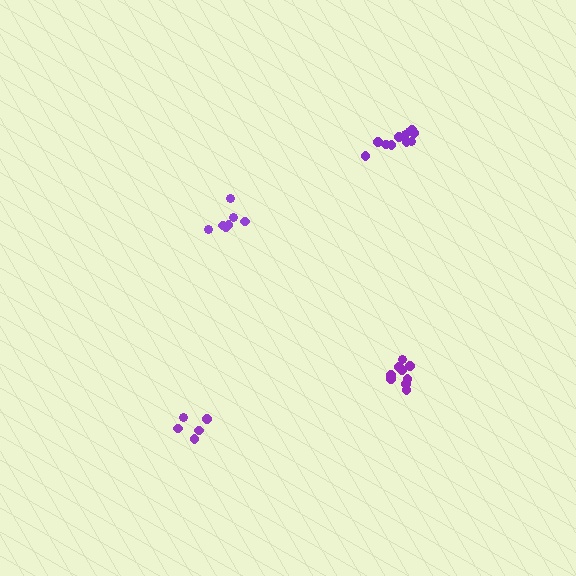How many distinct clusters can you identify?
There are 4 distinct clusters.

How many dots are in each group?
Group 1: 11 dots, Group 2: 5 dots, Group 3: 7 dots, Group 4: 9 dots (32 total).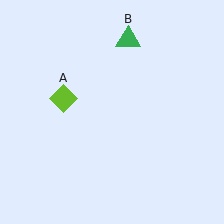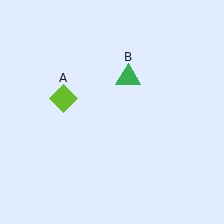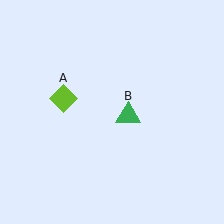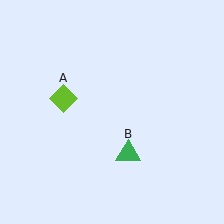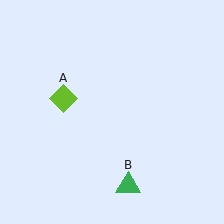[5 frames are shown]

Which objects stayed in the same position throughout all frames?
Lime diamond (object A) remained stationary.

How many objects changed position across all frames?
1 object changed position: green triangle (object B).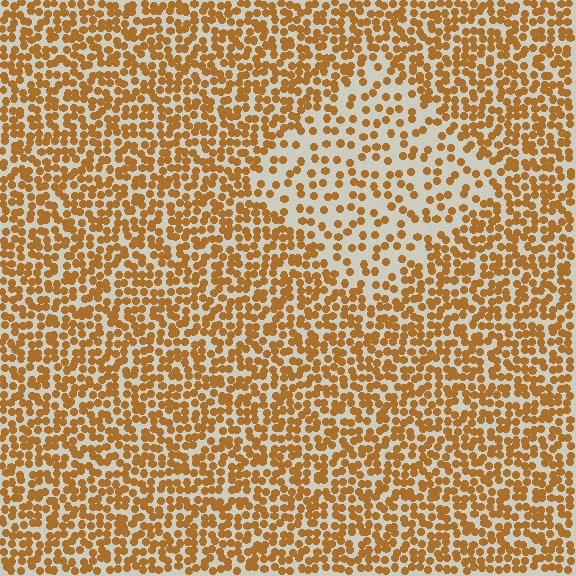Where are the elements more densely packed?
The elements are more densely packed outside the diamond boundary.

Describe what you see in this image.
The image contains small brown elements arranged at two different densities. A diamond-shaped region is visible where the elements are less densely packed than the surrounding area.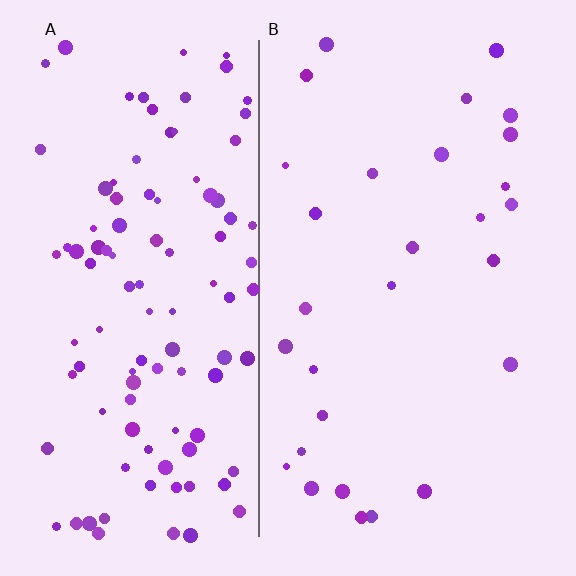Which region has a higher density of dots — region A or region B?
A (the left).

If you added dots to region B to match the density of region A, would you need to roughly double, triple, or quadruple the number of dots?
Approximately quadruple.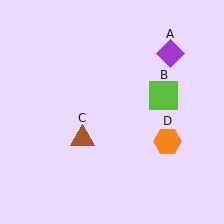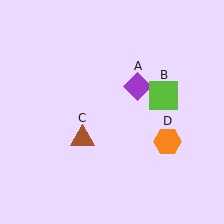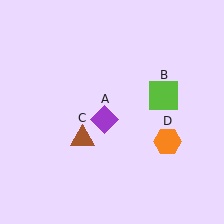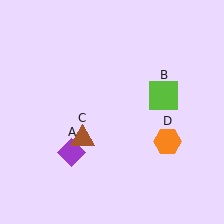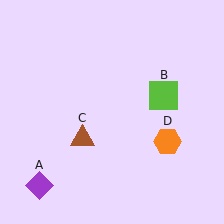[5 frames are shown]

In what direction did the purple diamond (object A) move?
The purple diamond (object A) moved down and to the left.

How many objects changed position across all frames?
1 object changed position: purple diamond (object A).